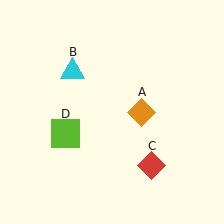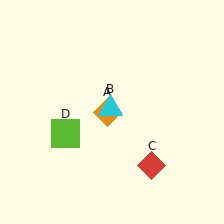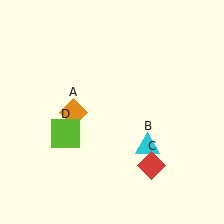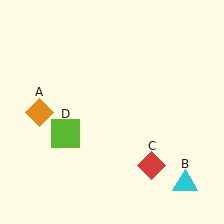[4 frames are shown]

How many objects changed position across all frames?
2 objects changed position: orange diamond (object A), cyan triangle (object B).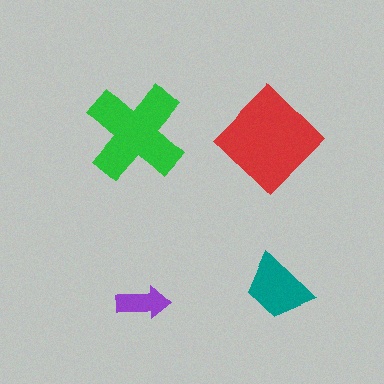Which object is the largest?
The red diamond.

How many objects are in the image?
There are 4 objects in the image.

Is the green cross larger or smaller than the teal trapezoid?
Larger.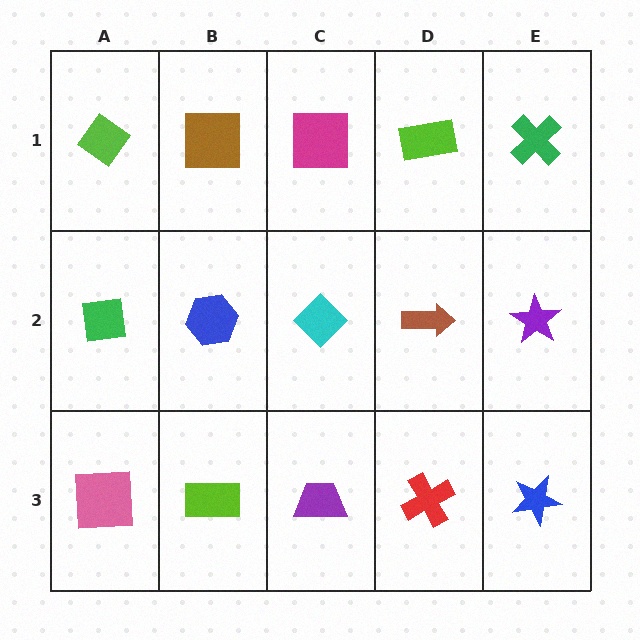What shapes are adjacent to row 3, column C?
A cyan diamond (row 2, column C), a lime rectangle (row 3, column B), a red cross (row 3, column D).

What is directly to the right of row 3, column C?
A red cross.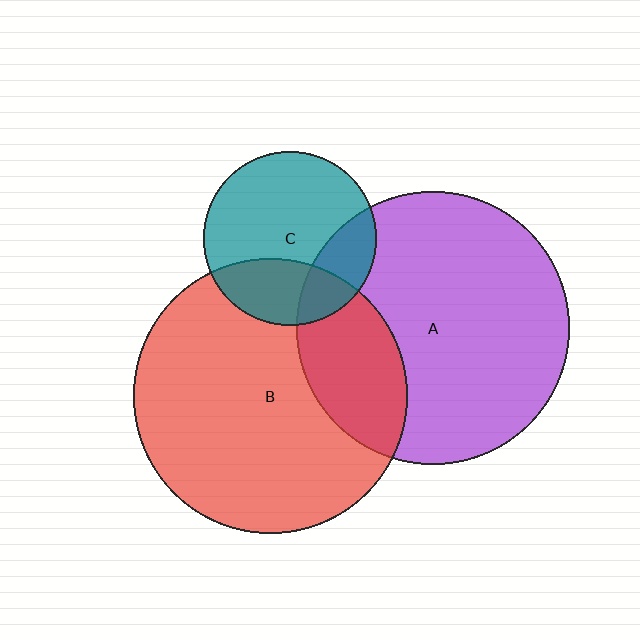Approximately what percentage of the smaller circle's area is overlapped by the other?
Approximately 25%.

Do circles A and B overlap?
Yes.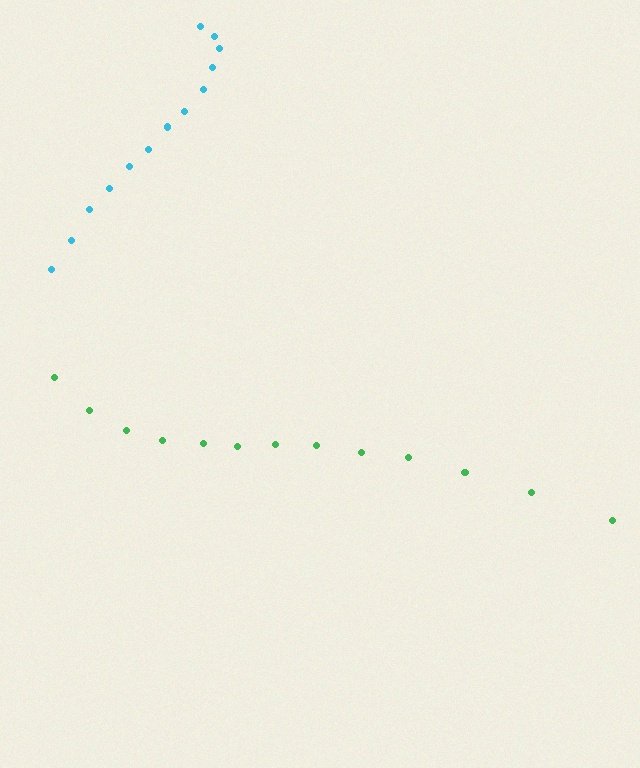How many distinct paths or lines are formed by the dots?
There are 2 distinct paths.